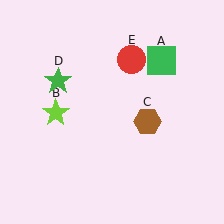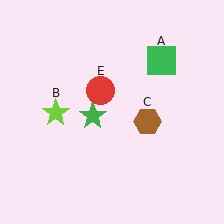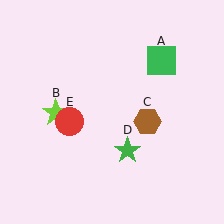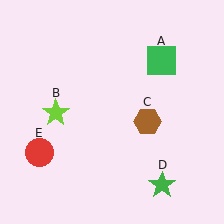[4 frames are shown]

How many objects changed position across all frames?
2 objects changed position: green star (object D), red circle (object E).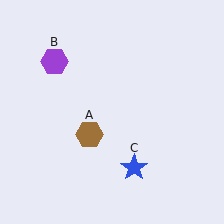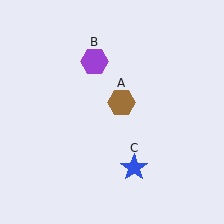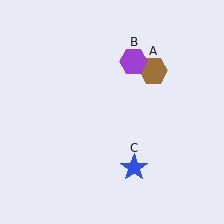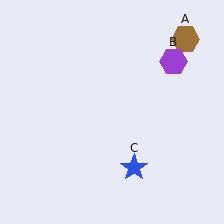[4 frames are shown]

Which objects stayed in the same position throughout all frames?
Blue star (object C) remained stationary.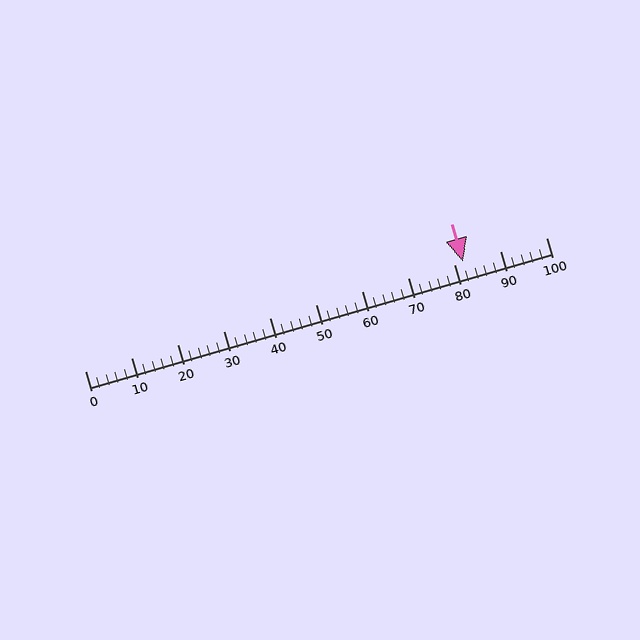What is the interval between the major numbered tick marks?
The major tick marks are spaced 10 units apart.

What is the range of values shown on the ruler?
The ruler shows values from 0 to 100.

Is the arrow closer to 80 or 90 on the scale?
The arrow is closer to 80.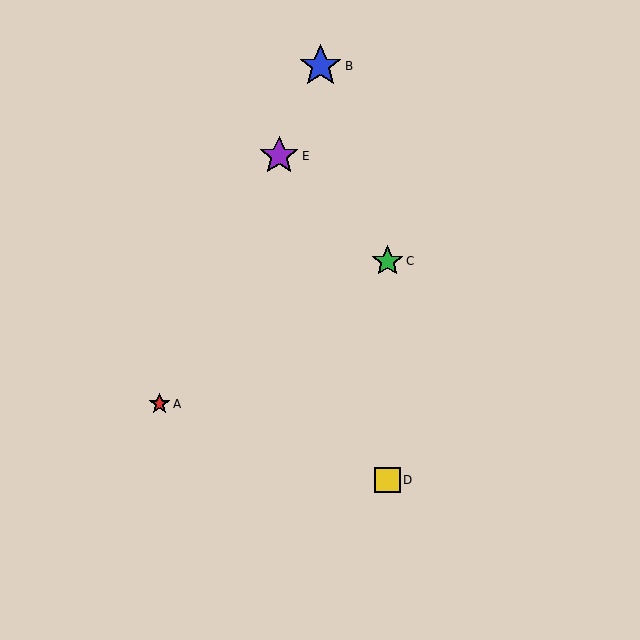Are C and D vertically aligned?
Yes, both are at x≈387.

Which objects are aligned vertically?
Objects C, D are aligned vertically.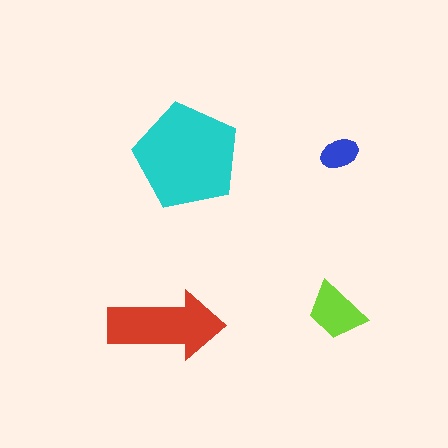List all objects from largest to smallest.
The cyan pentagon, the red arrow, the lime trapezoid, the blue ellipse.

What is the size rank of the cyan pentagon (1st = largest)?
1st.